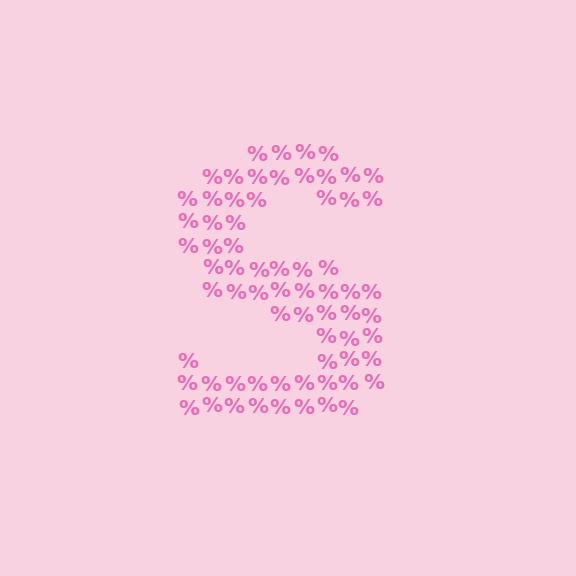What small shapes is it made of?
It is made of small percent signs.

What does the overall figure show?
The overall figure shows the letter S.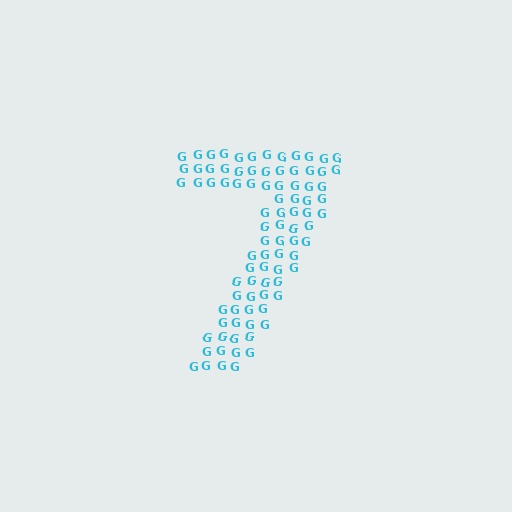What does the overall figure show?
The overall figure shows the digit 7.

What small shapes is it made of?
It is made of small letter G's.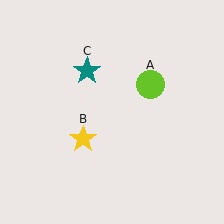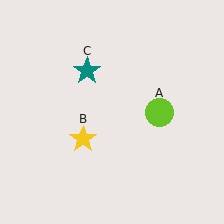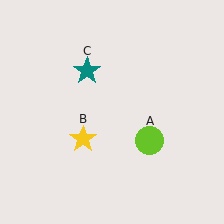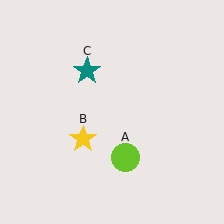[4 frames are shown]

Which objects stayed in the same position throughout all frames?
Yellow star (object B) and teal star (object C) remained stationary.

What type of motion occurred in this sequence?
The lime circle (object A) rotated clockwise around the center of the scene.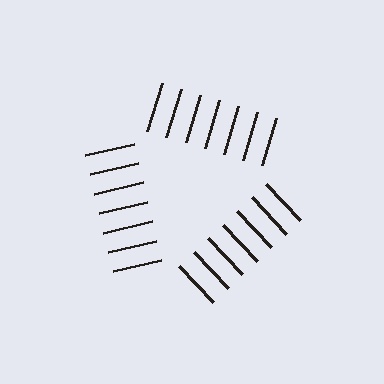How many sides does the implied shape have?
3 sides — the line-ends trace a triangle.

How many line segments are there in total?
21 — 7 along each of the 3 edges.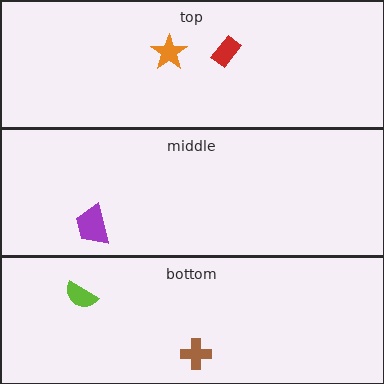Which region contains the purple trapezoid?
The middle region.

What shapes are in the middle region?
The purple trapezoid.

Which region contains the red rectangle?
The top region.